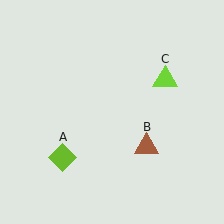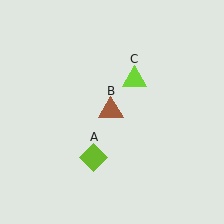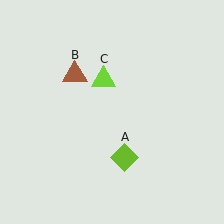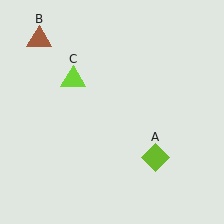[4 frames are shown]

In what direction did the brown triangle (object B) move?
The brown triangle (object B) moved up and to the left.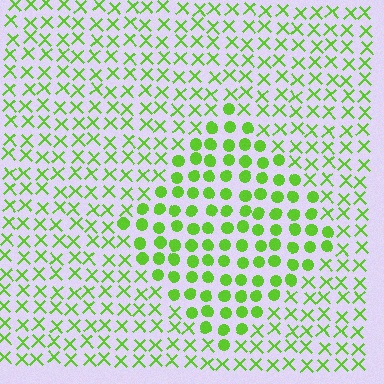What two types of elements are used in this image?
The image uses circles inside the diamond region and X marks outside it.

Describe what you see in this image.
The image is filled with small lime elements arranged in a uniform grid. A diamond-shaped region contains circles, while the surrounding area contains X marks. The boundary is defined purely by the change in element shape.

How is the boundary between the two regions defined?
The boundary is defined by a change in element shape: circles inside vs. X marks outside. All elements share the same color and spacing.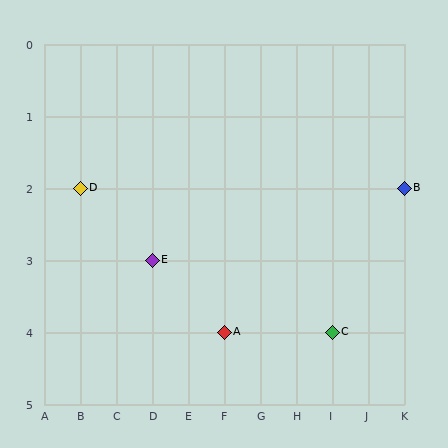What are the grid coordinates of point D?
Point D is at grid coordinates (B, 2).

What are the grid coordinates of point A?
Point A is at grid coordinates (F, 4).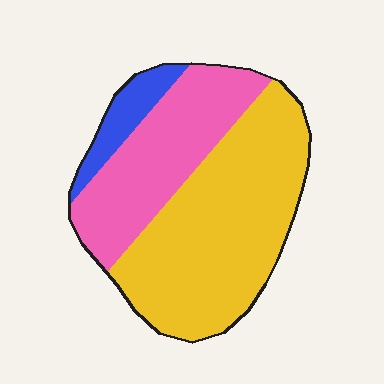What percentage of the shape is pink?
Pink takes up between a third and a half of the shape.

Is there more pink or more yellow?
Yellow.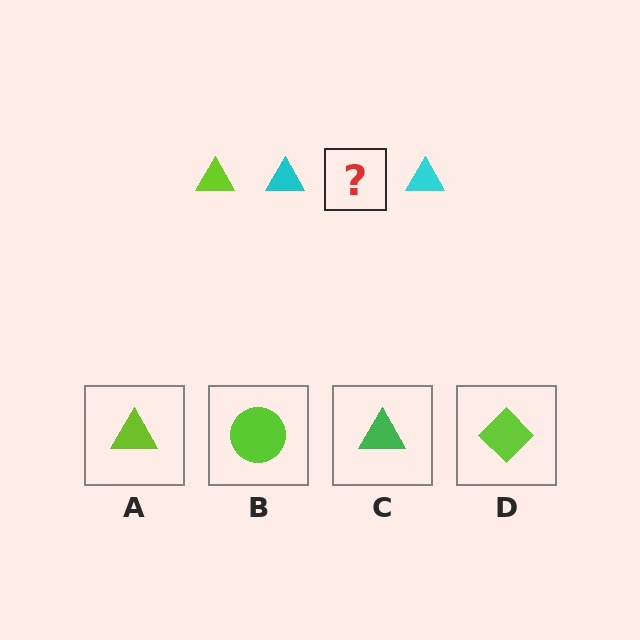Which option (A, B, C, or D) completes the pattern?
A.